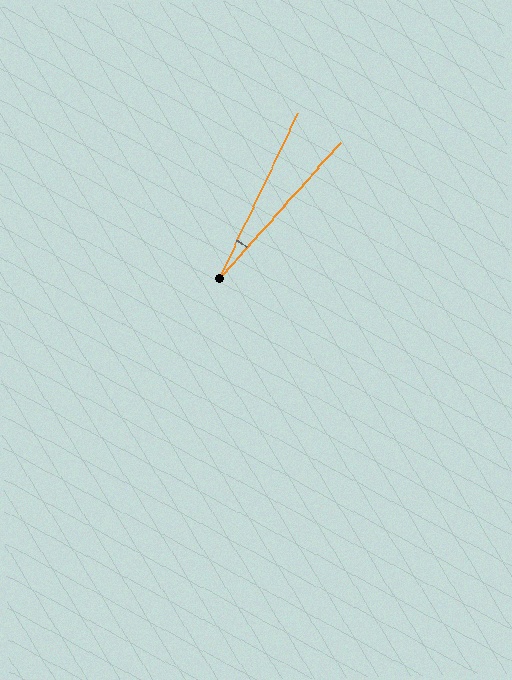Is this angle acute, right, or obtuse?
It is acute.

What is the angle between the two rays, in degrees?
Approximately 16 degrees.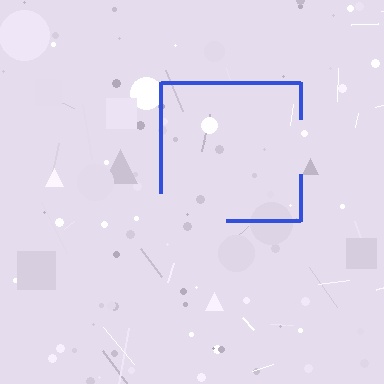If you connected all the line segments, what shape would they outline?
They would outline a square.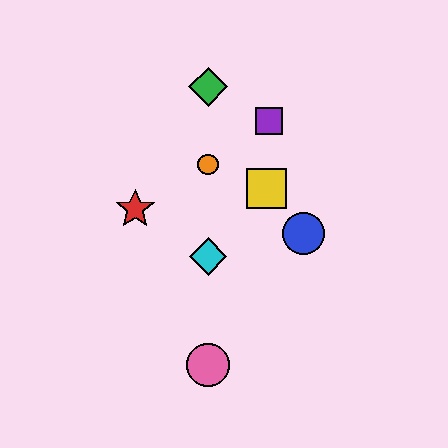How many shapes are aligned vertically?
4 shapes (the green diamond, the orange circle, the cyan diamond, the pink circle) are aligned vertically.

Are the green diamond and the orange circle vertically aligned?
Yes, both are at x≈208.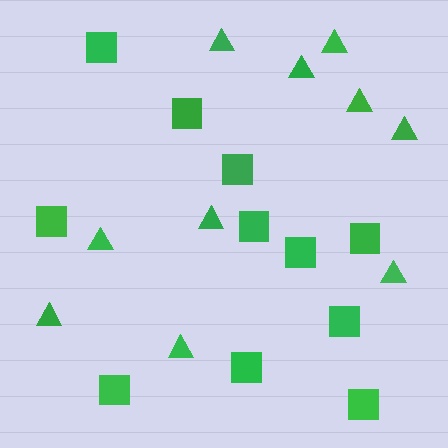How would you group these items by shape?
There are 2 groups: one group of squares (11) and one group of triangles (10).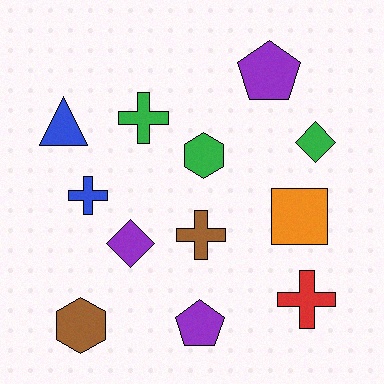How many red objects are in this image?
There is 1 red object.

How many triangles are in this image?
There is 1 triangle.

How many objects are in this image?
There are 12 objects.